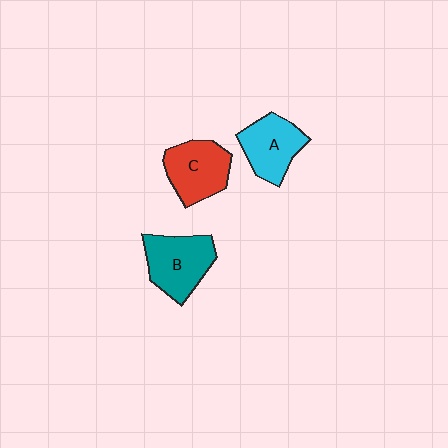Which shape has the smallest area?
Shape A (cyan).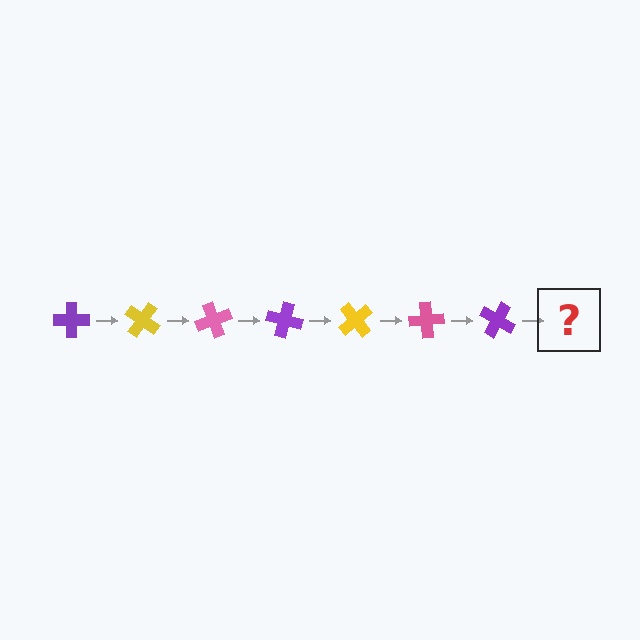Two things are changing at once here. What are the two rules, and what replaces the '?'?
The two rules are that it rotates 35 degrees each step and the color cycles through purple, yellow, and pink. The '?' should be a yellow cross, rotated 245 degrees from the start.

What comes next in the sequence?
The next element should be a yellow cross, rotated 245 degrees from the start.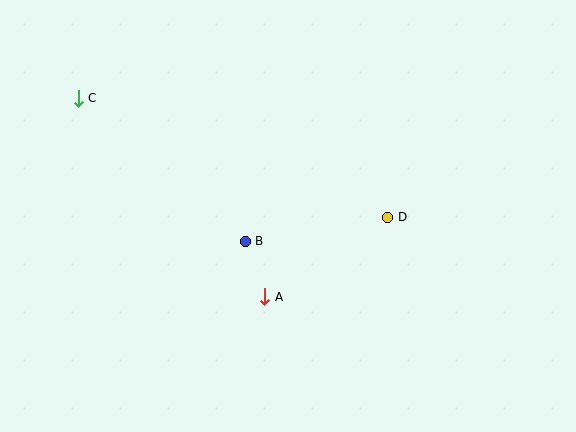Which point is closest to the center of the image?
Point B at (245, 241) is closest to the center.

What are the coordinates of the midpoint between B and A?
The midpoint between B and A is at (255, 269).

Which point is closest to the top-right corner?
Point D is closest to the top-right corner.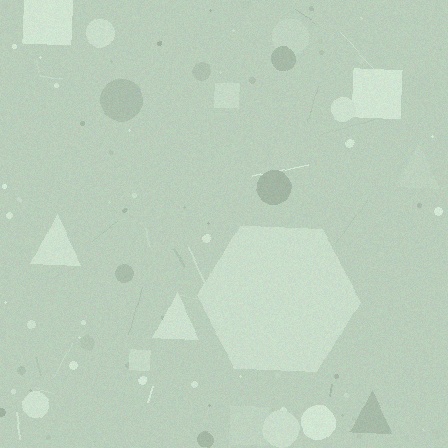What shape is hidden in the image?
A hexagon is hidden in the image.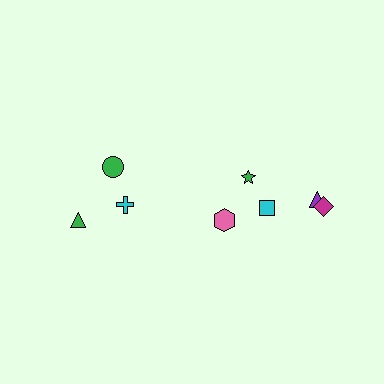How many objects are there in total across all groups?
There are 8 objects.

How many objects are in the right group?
There are 5 objects.